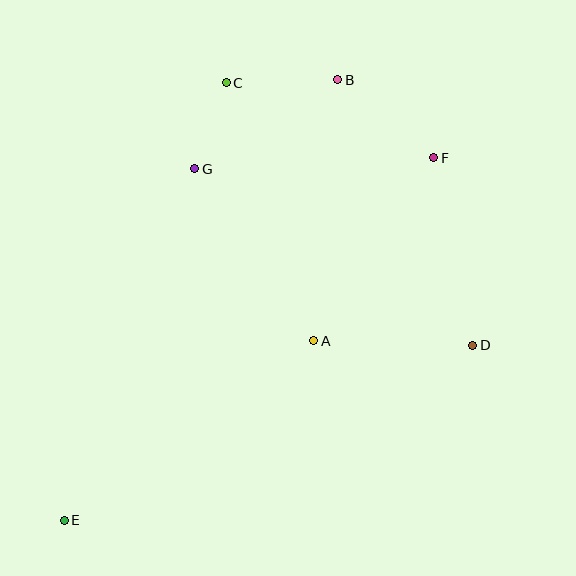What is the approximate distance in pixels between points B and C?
The distance between B and C is approximately 111 pixels.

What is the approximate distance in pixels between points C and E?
The distance between C and E is approximately 467 pixels.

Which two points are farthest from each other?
Points B and E are farthest from each other.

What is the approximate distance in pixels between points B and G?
The distance between B and G is approximately 169 pixels.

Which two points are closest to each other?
Points C and G are closest to each other.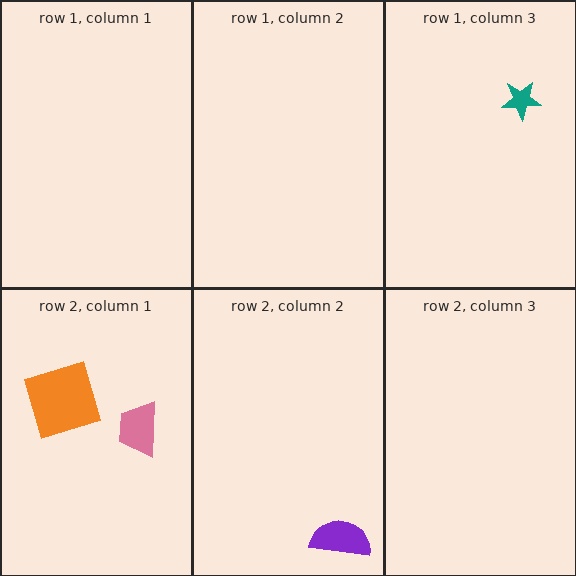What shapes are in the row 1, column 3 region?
The teal star.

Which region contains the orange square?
The row 2, column 1 region.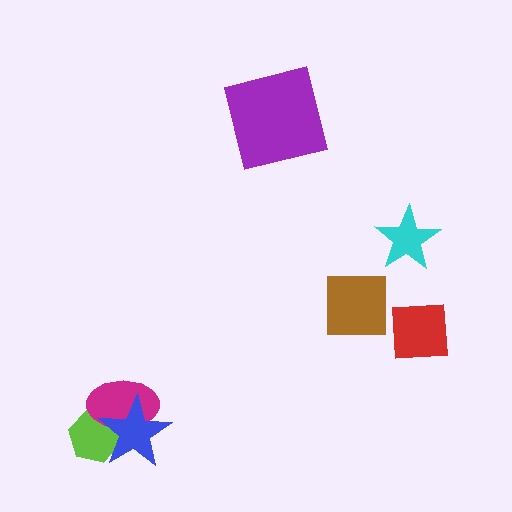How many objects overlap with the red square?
0 objects overlap with the red square.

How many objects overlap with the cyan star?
0 objects overlap with the cyan star.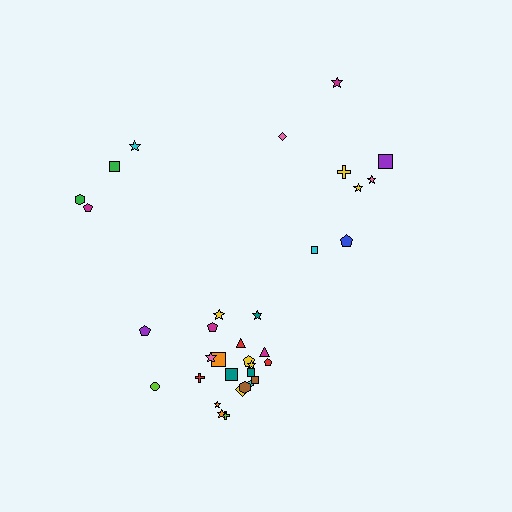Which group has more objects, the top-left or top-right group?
The top-right group.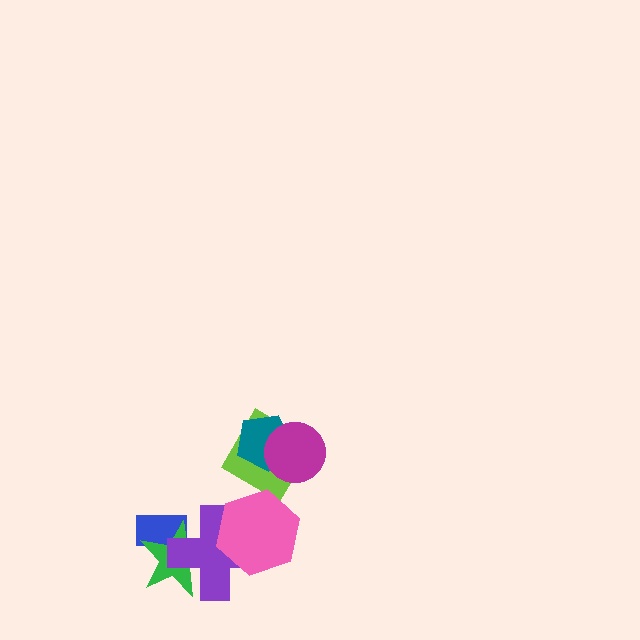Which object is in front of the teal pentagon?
The magenta circle is in front of the teal pentagon.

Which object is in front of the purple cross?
The pink hexagon is in front of the purple cross.